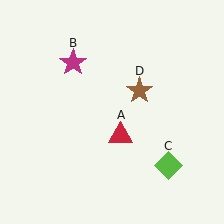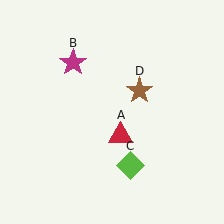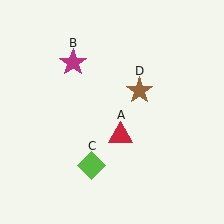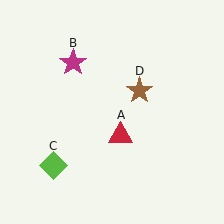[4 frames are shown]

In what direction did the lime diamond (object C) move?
The lime diamond (object C) moved left.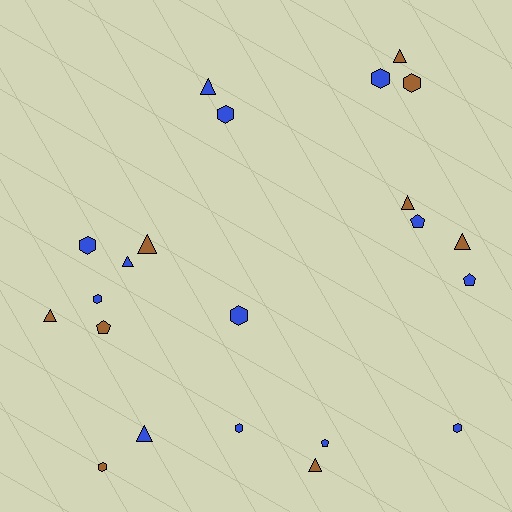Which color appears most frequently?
Blue, with 13 objects.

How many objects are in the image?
There are 22 objects.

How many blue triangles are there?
There are 3 blue triangles.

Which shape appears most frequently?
Triangle, with 9 objects.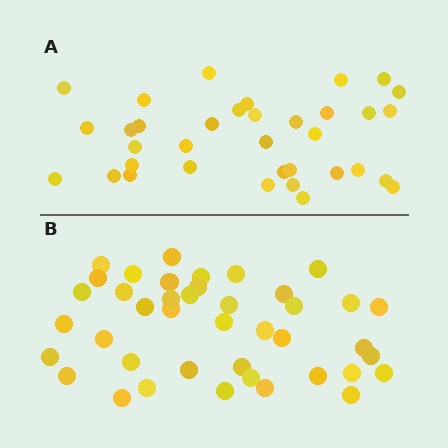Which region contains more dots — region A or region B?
Region B (the bottom region) has more dots.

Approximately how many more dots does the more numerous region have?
Region B has about 6 more dots than region A.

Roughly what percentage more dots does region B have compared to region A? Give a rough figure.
About 15% more.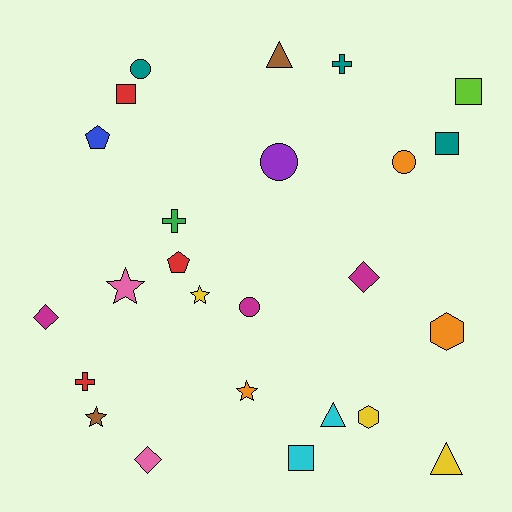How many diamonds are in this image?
There are 3 diamonds.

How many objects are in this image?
There are 25 objects.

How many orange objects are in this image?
There are 3 orange objects.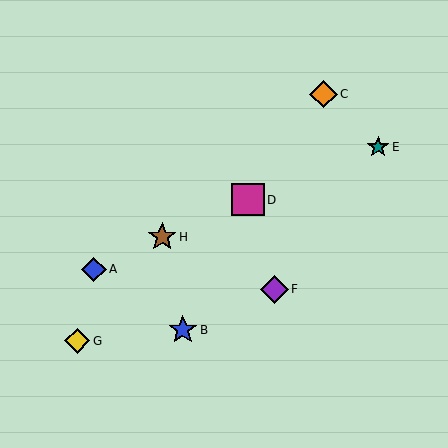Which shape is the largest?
The magenta square (labeled D) is the largest.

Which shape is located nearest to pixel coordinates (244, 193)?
The magenta square (labeled D) at (248, 200) is nearest to that location.